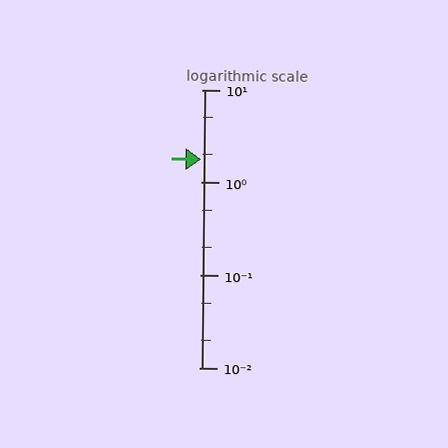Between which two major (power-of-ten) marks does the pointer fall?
The pointer is between 1 and 10.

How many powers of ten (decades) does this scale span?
The scale spans 3 decades, from 0.01 to 10.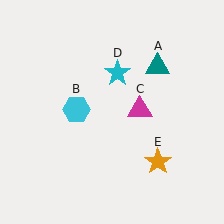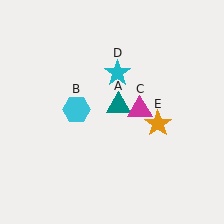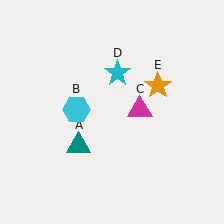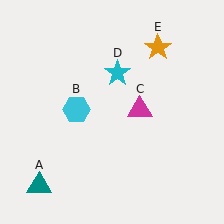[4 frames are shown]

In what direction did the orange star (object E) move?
The orange star (object E) moved up.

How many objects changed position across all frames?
2 objects changed position: teal triangle (object A), orange star (object E).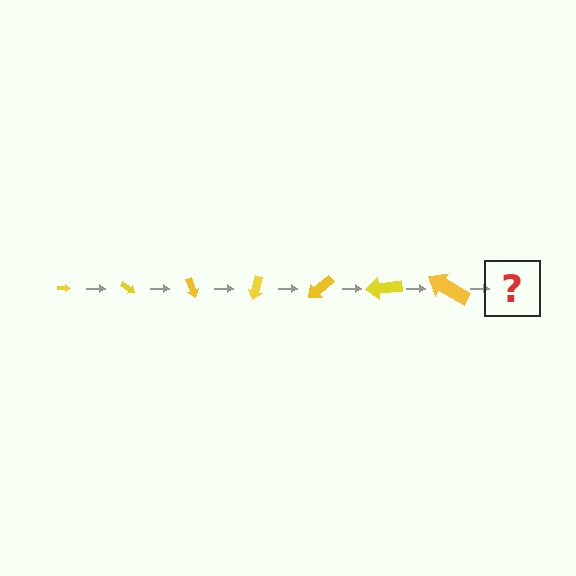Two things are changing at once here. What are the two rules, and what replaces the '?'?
The two rules are that the arrow grows larger each step and it rotates 35 degrees each step. The '?' should be an arrow, larger than the previous one and rotated 245 degrees from the start.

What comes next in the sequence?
The next element should be an arrow, larger than the previous one and rotated 245 degrees from the start.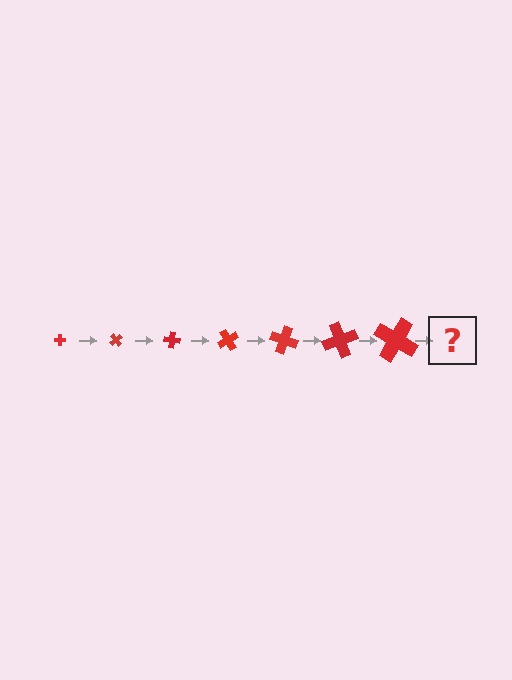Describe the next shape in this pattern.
It should be a cross, larger than the previous one and rotated 350 degrees from the start.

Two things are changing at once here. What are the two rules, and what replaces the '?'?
The two rules are that the cross grows larger each step and it rotates 50 degrees each step. The '?' should be a cross, larger than the previous one and rotated 350 degrees from the start.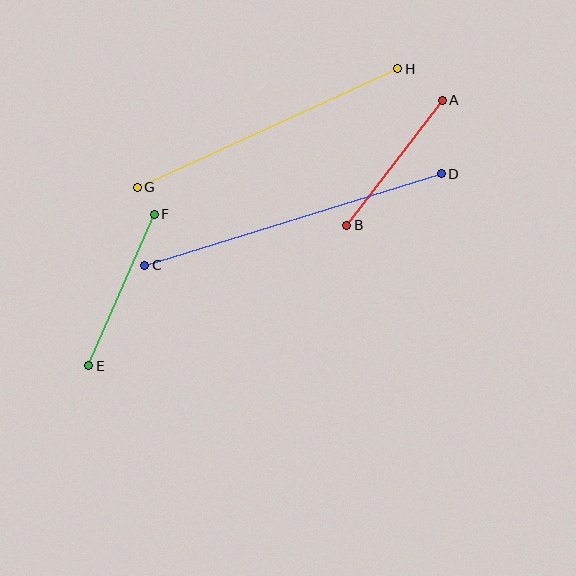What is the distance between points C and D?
The distance is approximately 310 pixels.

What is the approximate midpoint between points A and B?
The midpoint is at approximately (394, 163) pixels.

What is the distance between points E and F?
The distance is approximately 165 pixels.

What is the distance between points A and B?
The distance is approximately 157 pixels.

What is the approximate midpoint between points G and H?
The midpoint is at approximately (267, 128) pixels.